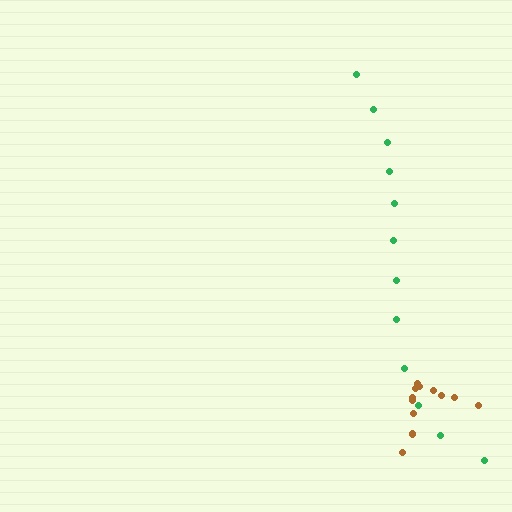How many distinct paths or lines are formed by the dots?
There are 2 distinct paths.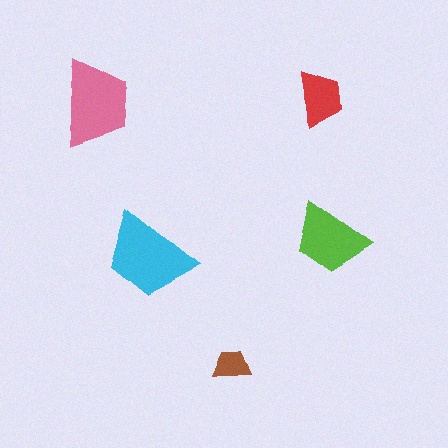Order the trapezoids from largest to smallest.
the cyan one, the pink one, the lime one, the red one, the brown one.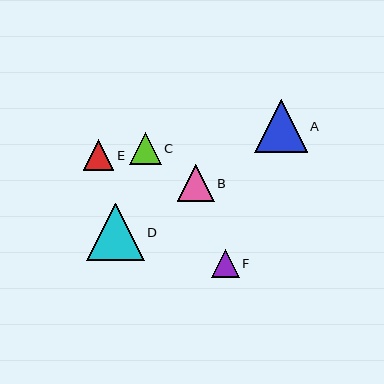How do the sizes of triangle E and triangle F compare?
Triangle E and triangle F are approximately the same size.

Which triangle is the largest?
Triangle D is the largest with a size of approximately 58 pixels.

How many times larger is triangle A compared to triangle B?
Triangle A is approximately 1.4 times the size of triangle B.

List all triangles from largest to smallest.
From largest to smallest: D, A, B, C, E, F.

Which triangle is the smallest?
Triangle F is the smallest with a size of approximately 28 pixels.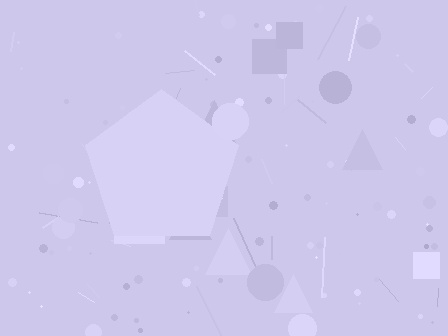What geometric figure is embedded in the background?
A pentagon is embedded in the background.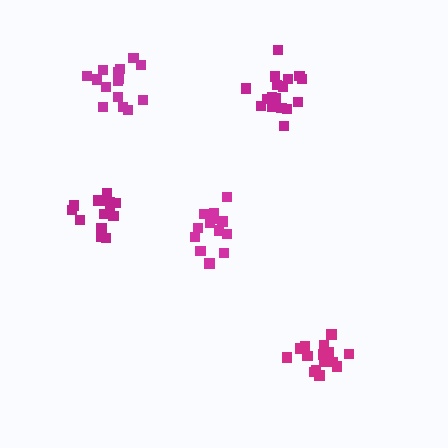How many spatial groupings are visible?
There are 5 spatial groupings.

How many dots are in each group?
Group 1: 14 dots, Group 2: 15 dots, Group 3: 17 dots, Group 4: 17 dots, Group 5: 13 dots (76 total).